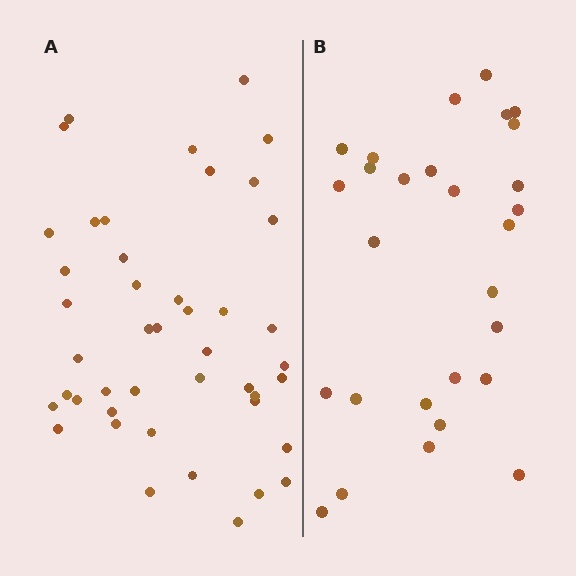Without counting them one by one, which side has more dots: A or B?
Region A (the left region) has more dots.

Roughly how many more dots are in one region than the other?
Region A has approximately 15 more dots than region B.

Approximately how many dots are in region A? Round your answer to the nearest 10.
About 40 dots. (The exact count is 44, which rounds to 40.)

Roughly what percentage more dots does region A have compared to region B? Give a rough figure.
About 55% more.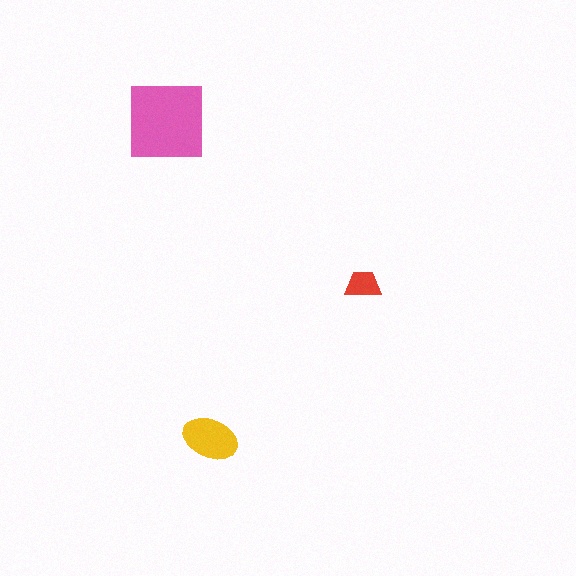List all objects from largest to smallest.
The pink square, the yellow ellipse, the red trapezoid.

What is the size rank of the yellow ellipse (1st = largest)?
2nd.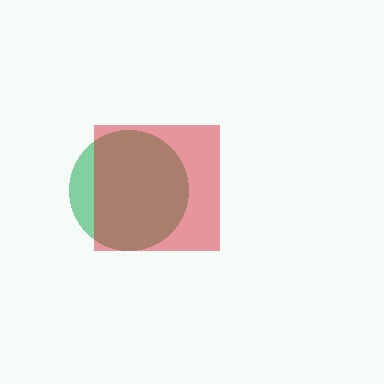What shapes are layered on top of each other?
The layered shapes are: a green circle, a red square.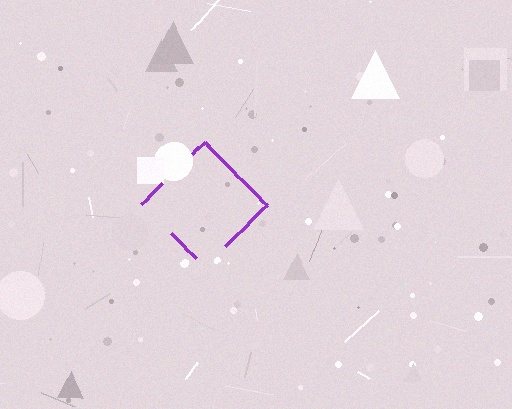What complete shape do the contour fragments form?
The contour fragments form a diamond.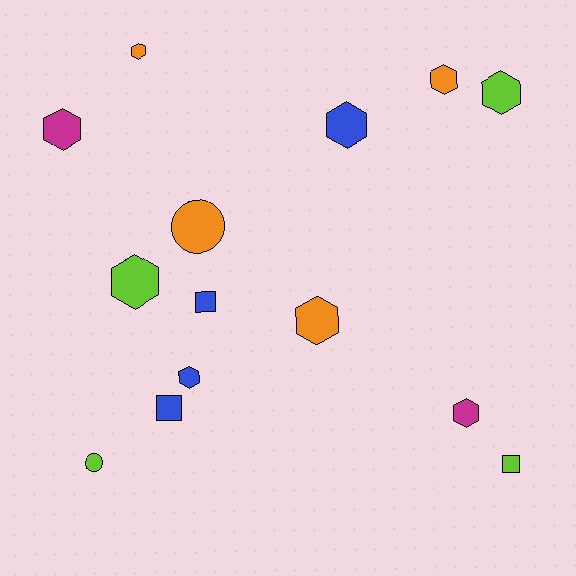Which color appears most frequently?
Orange, with 4 objects.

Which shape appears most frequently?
Hexagon, with 9 objects.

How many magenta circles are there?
There are no magenta circles.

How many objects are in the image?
There are 14 objects.